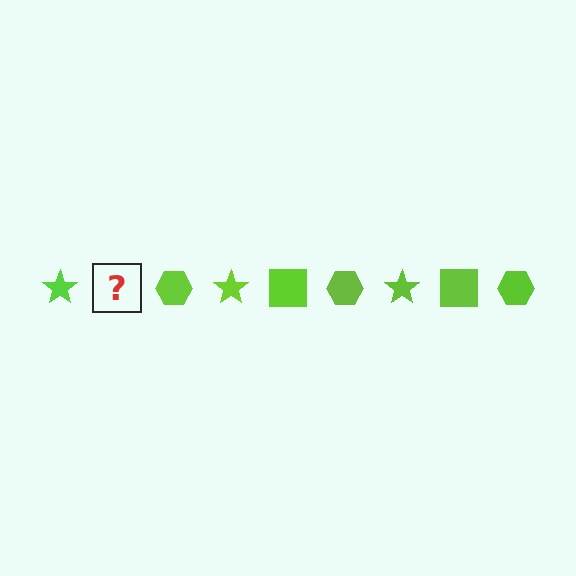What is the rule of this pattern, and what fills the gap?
The rule is that the pattern cycles through star, square, hexagon shapes in lime. The gap should be filled with a lime square.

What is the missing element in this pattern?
The missing element is a lime square.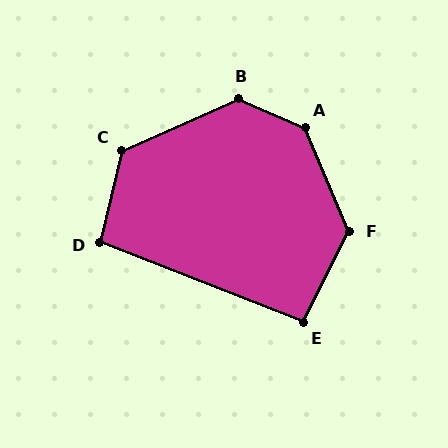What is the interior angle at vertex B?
Approximately 133 degrees (obtuse).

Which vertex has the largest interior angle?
A, at approximately 137 degrees.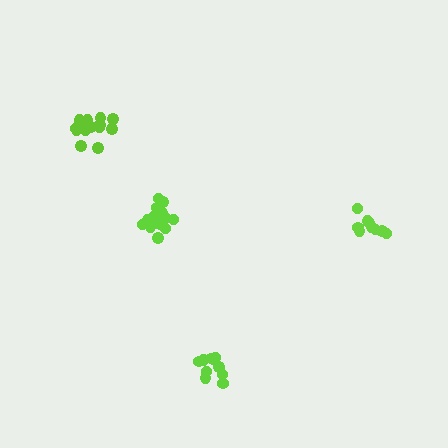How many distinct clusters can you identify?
There are 4 distinct clusters.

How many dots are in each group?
Group 1: 9 dots, Group 2: 14 dots, Group 3: 10 dots, Group 4: 15 dots (48 total).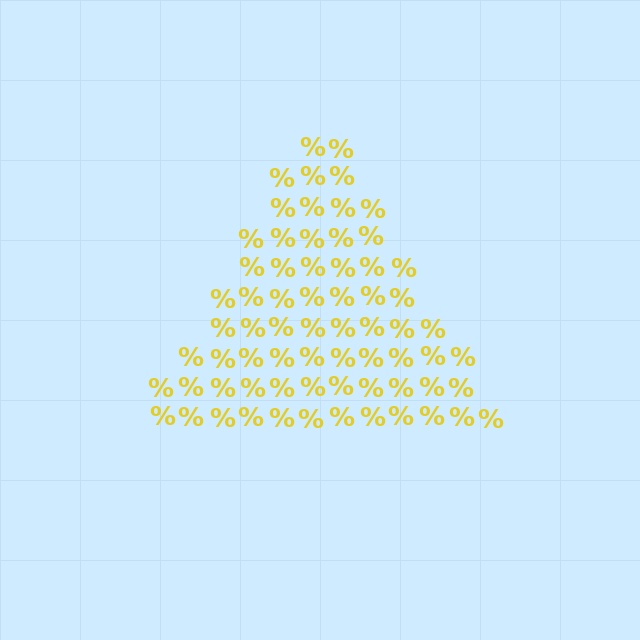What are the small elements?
The small elements are percent signs.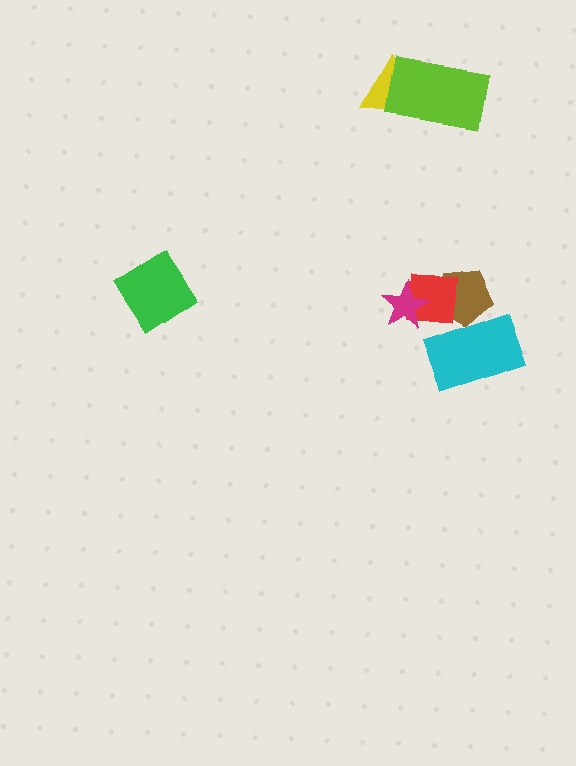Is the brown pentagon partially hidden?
Yes, it is partially covered by another shape.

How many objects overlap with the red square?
3 objects overlap with the red square.